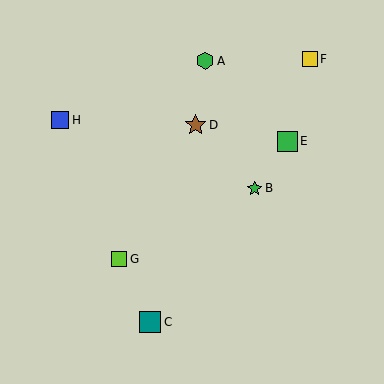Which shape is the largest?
The teal square (labeled C) is the largest.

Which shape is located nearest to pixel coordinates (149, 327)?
The teal square (labeled C) at (150, 322) is nearest to that location.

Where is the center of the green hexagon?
The center of the green hexagon is at (205, 61).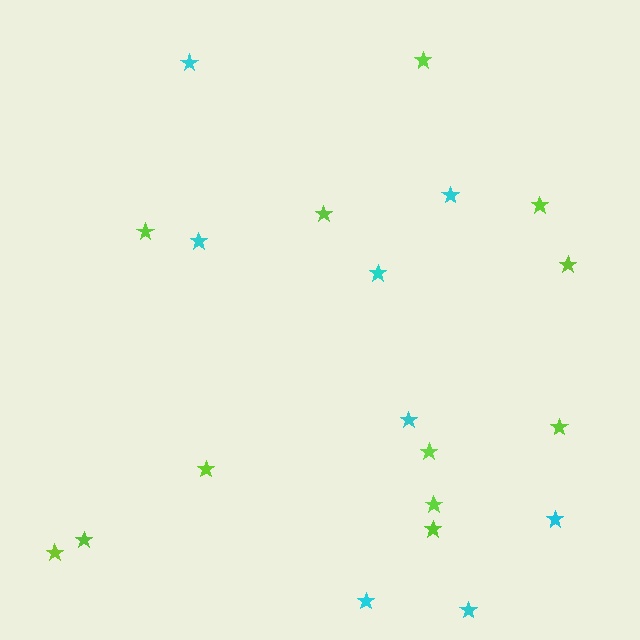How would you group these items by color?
There are 2 groups: one group of cyan stars (8) and one group of lime stars (12).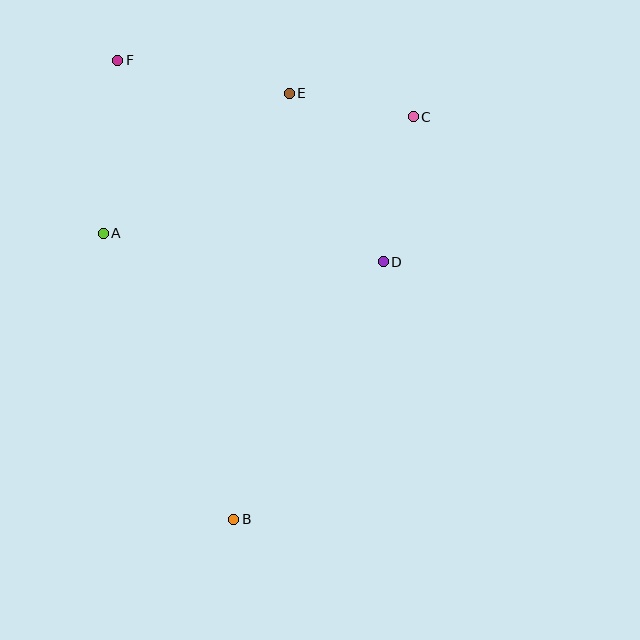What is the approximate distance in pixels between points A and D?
The distance between A and D is approximately 281 pixels.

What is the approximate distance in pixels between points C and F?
The distance between C and F is approximately 301 pixels.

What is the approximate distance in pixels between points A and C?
The distance between A and C is approximately 331 pixels.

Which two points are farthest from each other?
Points B and F are farthest from each other.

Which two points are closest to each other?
Points C and E are closest to each other.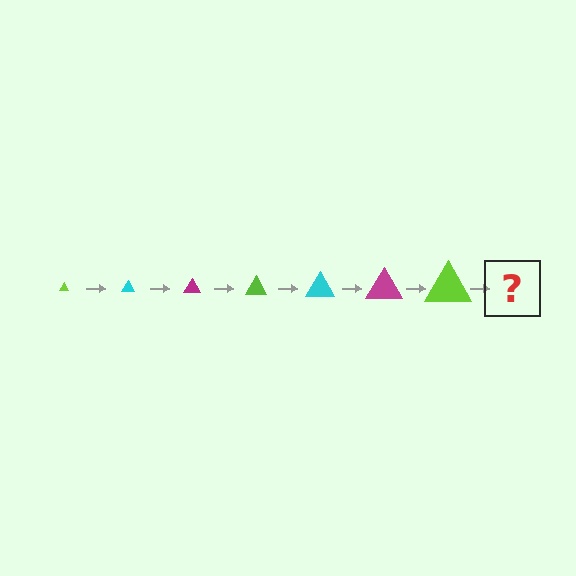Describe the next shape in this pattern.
It should be a cyan triangle, larger than the previous one.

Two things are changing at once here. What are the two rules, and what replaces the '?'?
The two rules are that the triangle grows larger each step and the color cycles through lime, cyan, and magenta. The '?' should be a cyan triangle, larger than the previous one.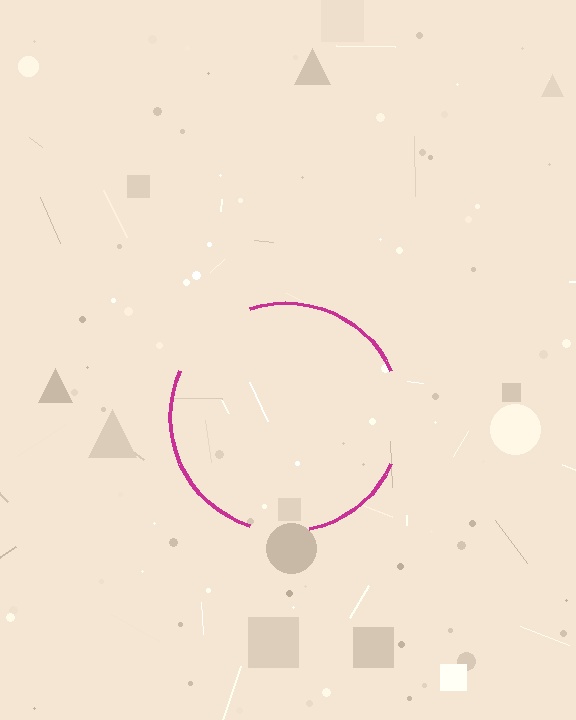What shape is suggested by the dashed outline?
The dashed outline suggests a circle.